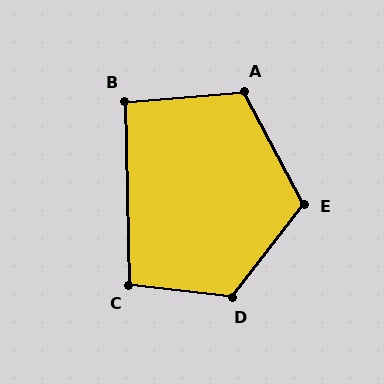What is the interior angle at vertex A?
Approximately 114 degrees (obtuse).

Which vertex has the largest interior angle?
D, at approximately 121 degrees.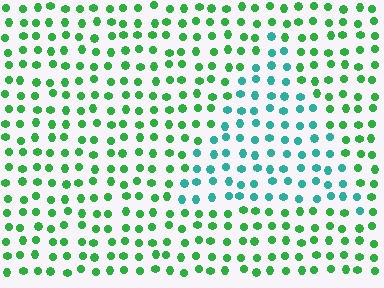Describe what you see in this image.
The image is filled with small green elements in a uniform arrangement. A triangle-shaped region is visible where the elements are tinted to a slightly different hue, forming a subtle color boundary.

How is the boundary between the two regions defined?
The boundary is defined purely by a slight shift in hue (about 45 degrees). Spacing, size, and orientation are identical on both sides.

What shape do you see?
I see a triangle.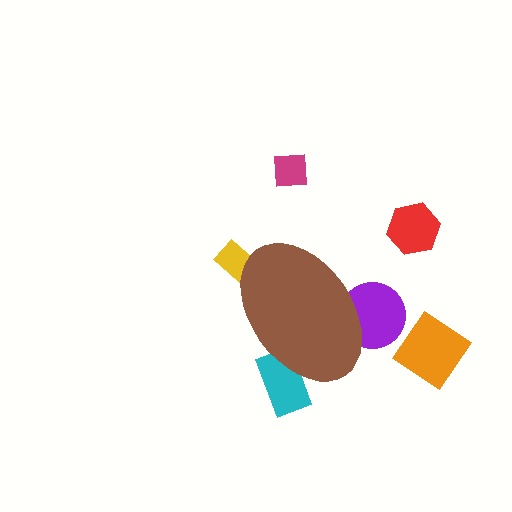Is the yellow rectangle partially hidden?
Yes, the yellow rectangle is partially hidden behind the brown ellipse.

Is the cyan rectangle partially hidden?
Yes, the cyan rectangle is partially hidden behind the brown ellipse.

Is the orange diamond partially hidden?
No, the orange diamond is fully visible.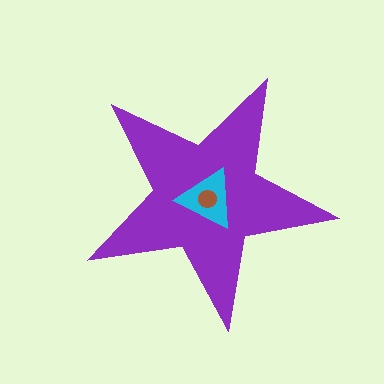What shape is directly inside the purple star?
The cyan triangle.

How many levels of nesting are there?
3.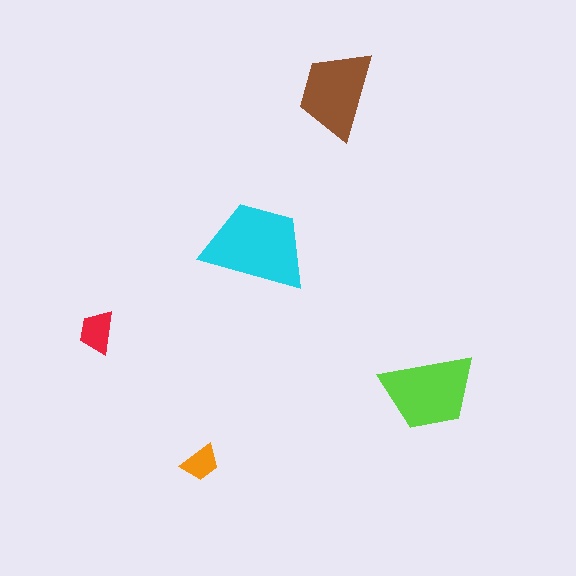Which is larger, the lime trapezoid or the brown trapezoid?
The lime one.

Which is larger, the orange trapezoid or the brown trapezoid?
The brown one.